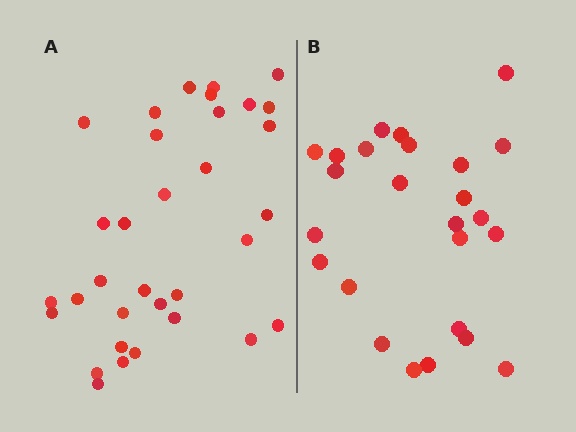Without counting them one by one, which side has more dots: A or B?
Region A (the left region) has more dots.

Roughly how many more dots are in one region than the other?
Region A has roughly 8 or so more dots than region B.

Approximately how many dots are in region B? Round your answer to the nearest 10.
About 20 dots. (The exact count is 25, which rounds to 20.)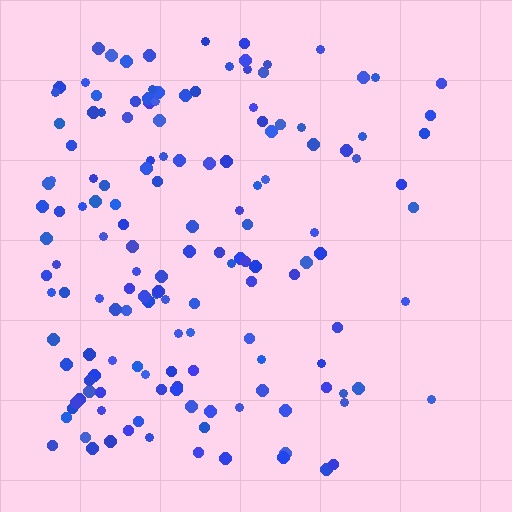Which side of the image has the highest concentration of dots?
The left.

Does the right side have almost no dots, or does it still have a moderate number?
Still a moderate number, just noticeably fewer than the left.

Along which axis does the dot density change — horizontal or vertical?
Horizontal.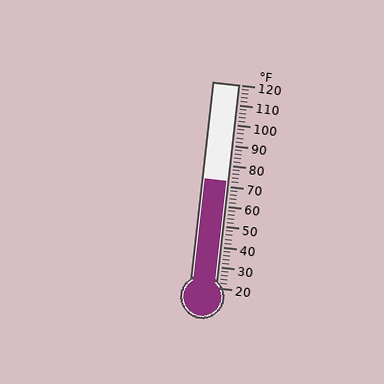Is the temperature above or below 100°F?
The temperature is below 100°F.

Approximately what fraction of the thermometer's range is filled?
The thermometer is filled to approximately 50% of its range.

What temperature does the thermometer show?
The thermometer shows approximately 72°F.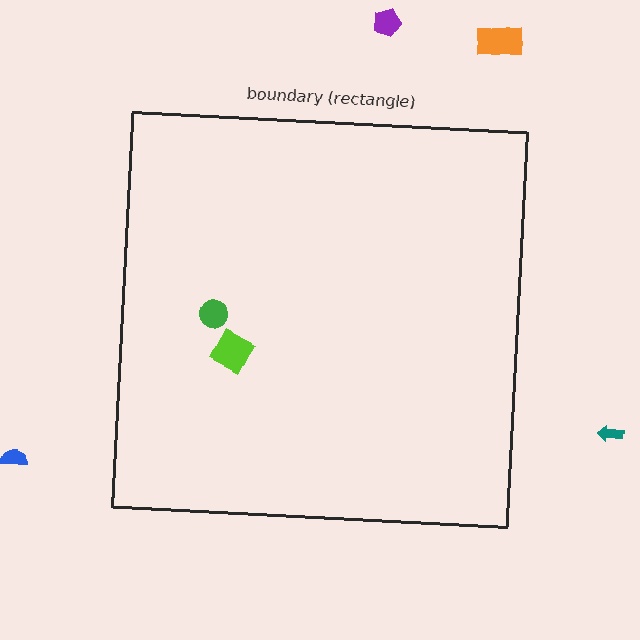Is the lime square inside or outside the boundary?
Inside.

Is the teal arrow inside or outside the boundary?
Outside.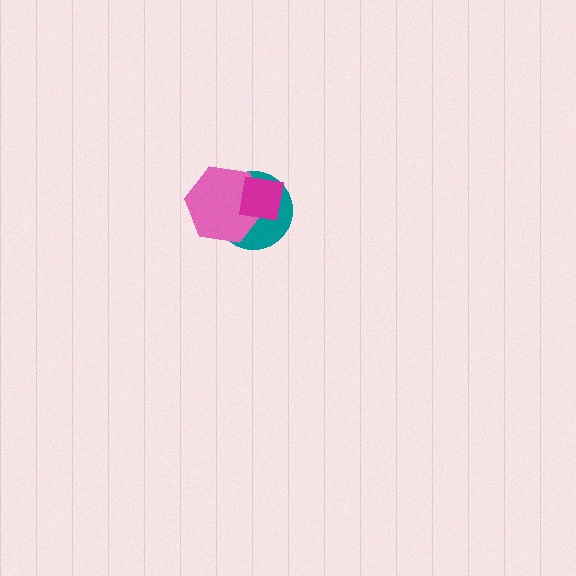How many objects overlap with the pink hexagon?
2 objects overlap with the pink hexagon.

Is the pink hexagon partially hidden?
Yes, it is partially covered by another shape.